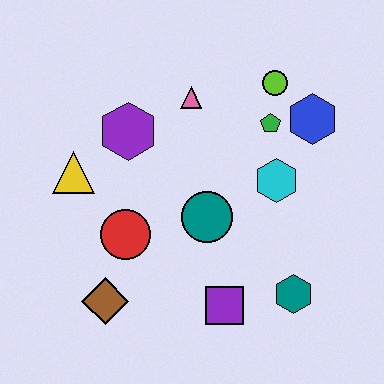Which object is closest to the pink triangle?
The purple hexagon is closest to the pink triangle.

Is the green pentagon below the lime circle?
Yes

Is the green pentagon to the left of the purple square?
No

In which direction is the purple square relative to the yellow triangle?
The purple square is to the right of the yellow triangle.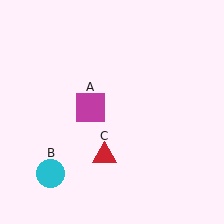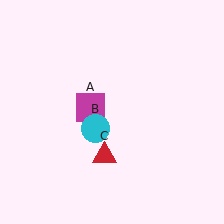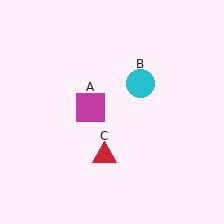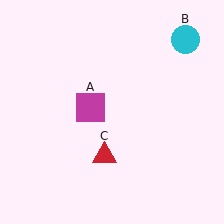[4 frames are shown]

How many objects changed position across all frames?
1 object changed position: cyan circle (object B).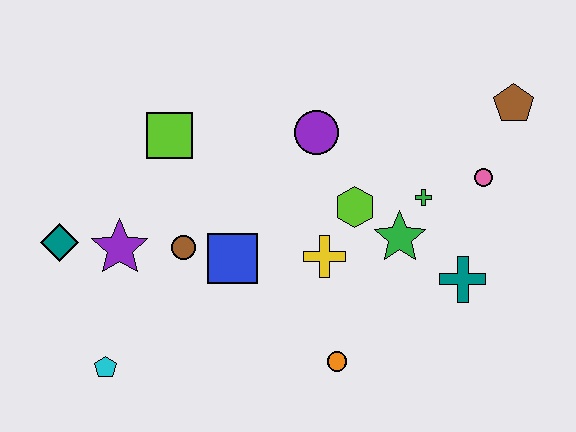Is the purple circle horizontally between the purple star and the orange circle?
Yes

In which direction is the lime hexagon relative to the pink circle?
The lime hexagon is to the left of the pink circle.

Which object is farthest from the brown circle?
The brown pentagon is farthest from the brown circle.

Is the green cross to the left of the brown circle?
No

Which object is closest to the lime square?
The brown circle is closest to the lime square.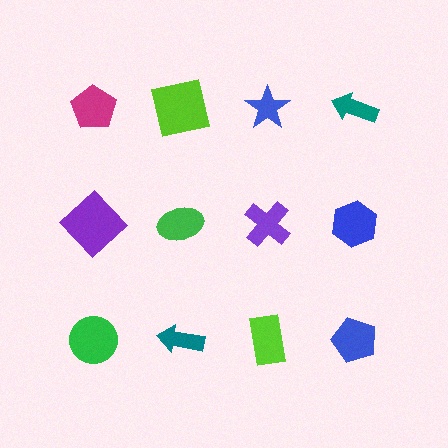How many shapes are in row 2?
4 shapes.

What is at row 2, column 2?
A green ellipse.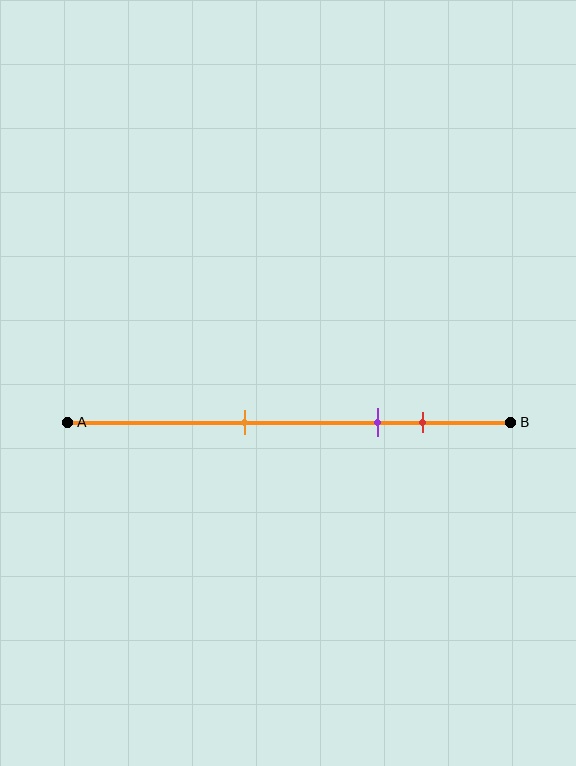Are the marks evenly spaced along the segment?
No, the marks are not evenly spaced.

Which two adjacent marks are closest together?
The purple and red marks are the closest adjacent pair.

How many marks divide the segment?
There are 3 marks dividing the segment.